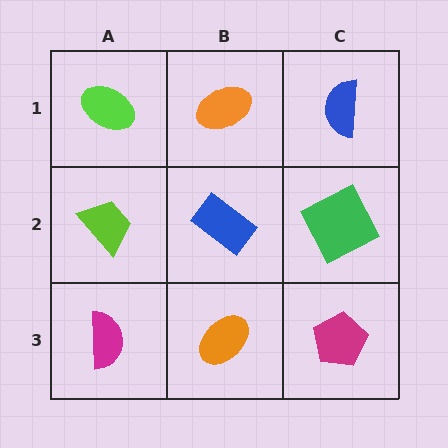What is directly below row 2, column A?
A magenta semicircle.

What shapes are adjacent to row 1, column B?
A blue rectangle (row 2, column B), a lime ellipse (row 1, column A), a blue semicircle (row 1, column C).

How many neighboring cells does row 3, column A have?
2.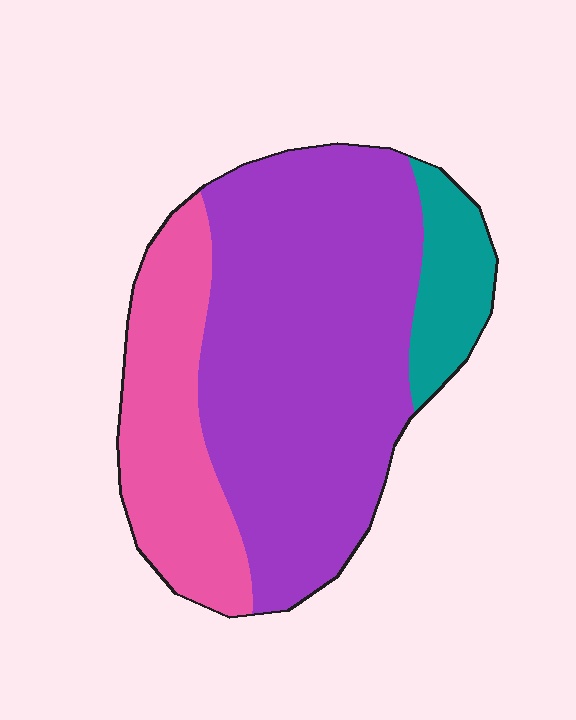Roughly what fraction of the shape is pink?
Pink takes up about one quarter (1/4) of the shape.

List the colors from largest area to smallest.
From largest to smallest: purple, pink, teal.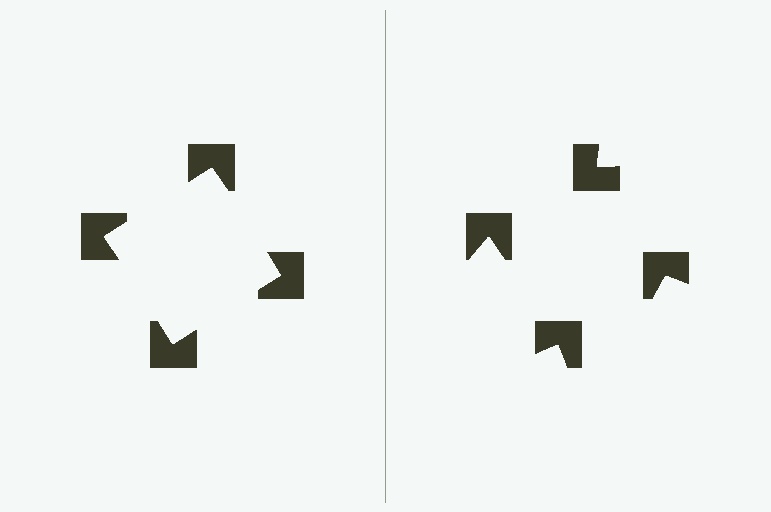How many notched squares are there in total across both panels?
8 — 4 on each side.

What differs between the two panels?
The notched squares are positioned identically on both sides; only the wedge orientations differ. On the left they align to a square; on the right they are misaligned.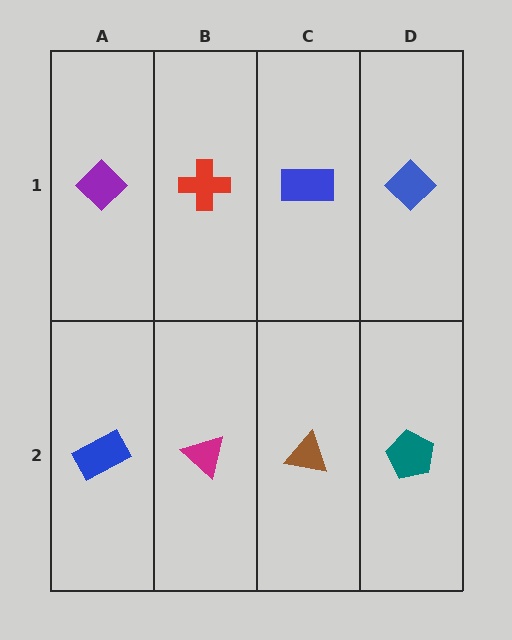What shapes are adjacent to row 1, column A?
A blue rectangle (row 2, column A), a red cross (row 1, column B).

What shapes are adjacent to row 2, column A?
A purple diamond (row 1, column A), a magenta triangle (row 2, column B).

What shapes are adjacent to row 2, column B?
A red cross (row 1, column B), a blue rectangle (row 2, column A), a brown triangle (row 2, column C).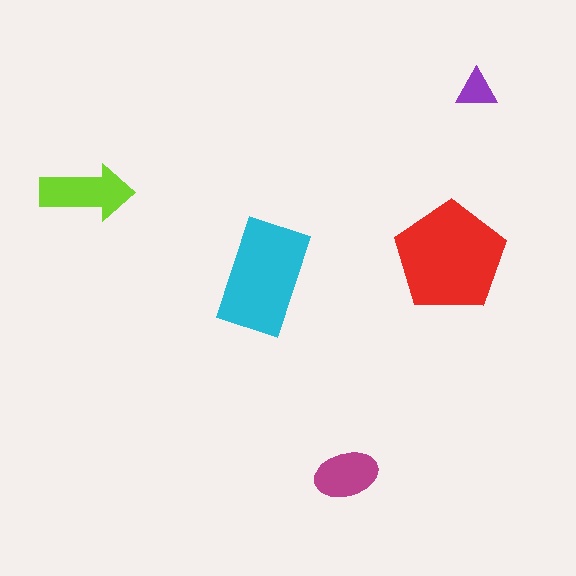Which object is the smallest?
The purple triangle.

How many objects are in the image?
There are 5 objects in the image.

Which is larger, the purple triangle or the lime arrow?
The lime arrow.